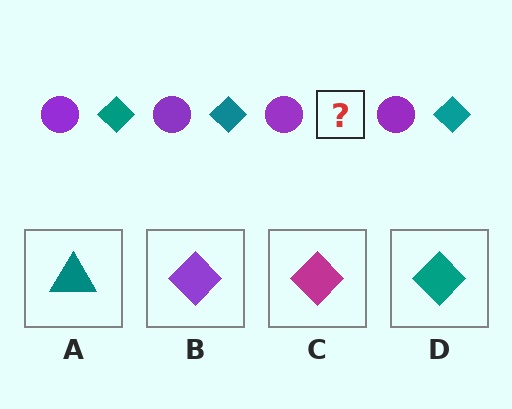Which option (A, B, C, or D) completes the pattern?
D.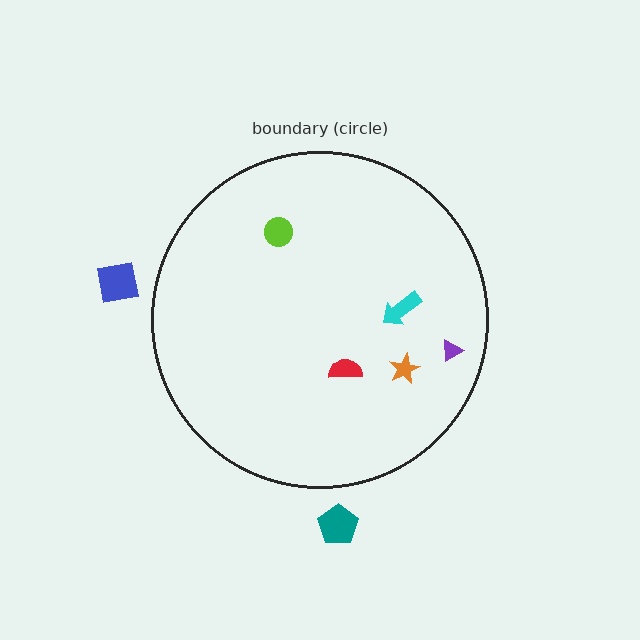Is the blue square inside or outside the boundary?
Outside.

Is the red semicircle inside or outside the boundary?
Inside.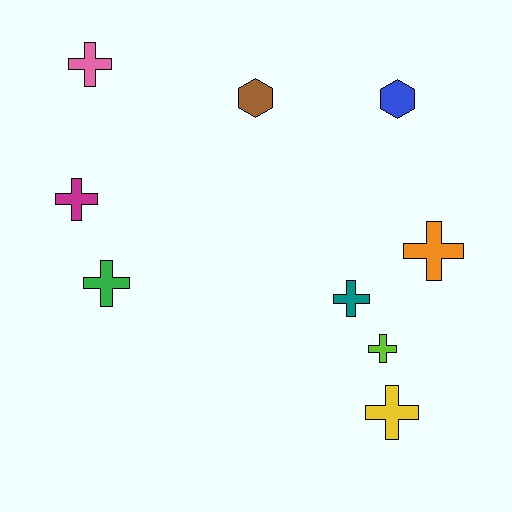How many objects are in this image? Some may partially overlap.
There are 9 objects.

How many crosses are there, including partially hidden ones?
There are 7 crosses.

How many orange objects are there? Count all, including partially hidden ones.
There is 1 orange object.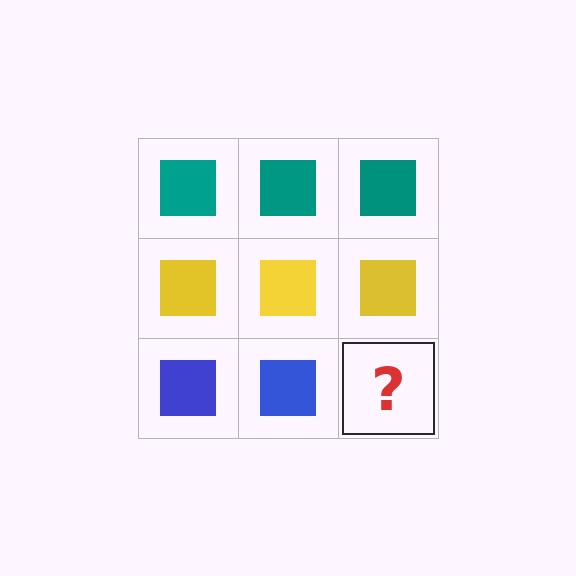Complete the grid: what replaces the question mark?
The question mark should be replaced with a blue square.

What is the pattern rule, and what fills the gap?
The rule is that each row has a consistent color. The gap should be filled with a blue square.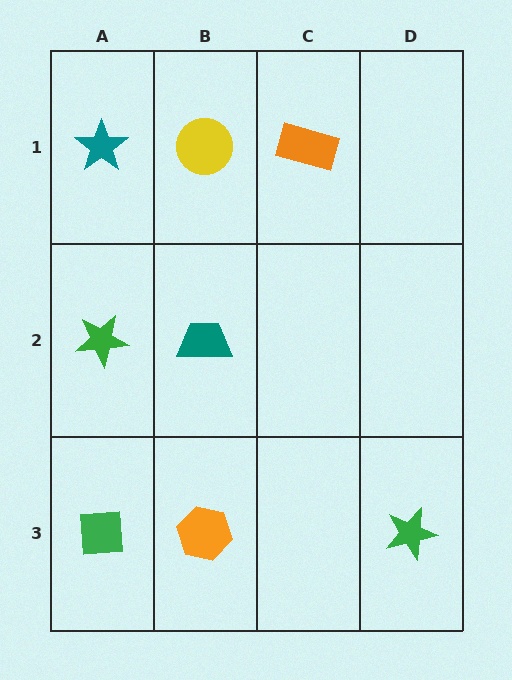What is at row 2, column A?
A green star.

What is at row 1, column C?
An orange rectangle.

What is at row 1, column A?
A teal star.